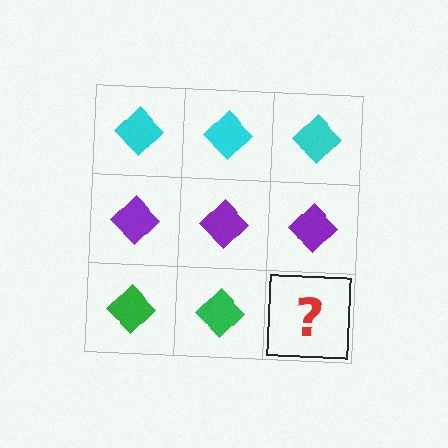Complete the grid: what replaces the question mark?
The question mark should be replaced with a green diamond.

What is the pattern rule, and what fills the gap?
The rule is that each row has a consistent color. The gap should be filled with a green diamond.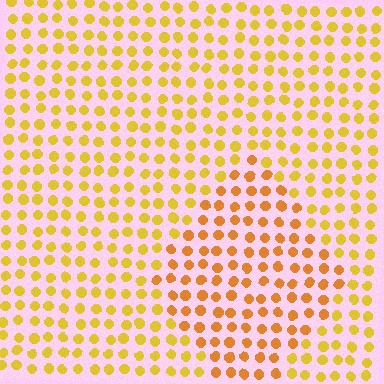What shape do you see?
I see a diamond.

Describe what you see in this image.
The image is filled with small yellow elements in a uniform arrangement. A diamond-shaped region is visible where the elements are tinted to a slightly different hue, forming a subtle color boundary.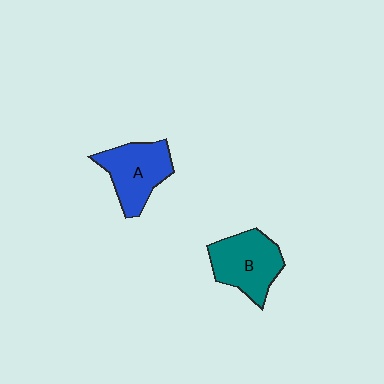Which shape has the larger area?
Shape B (teal).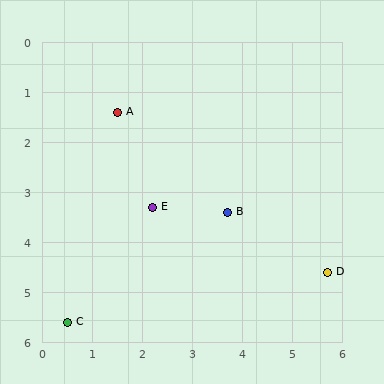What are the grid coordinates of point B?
Point B is at approximately (3.7, 3.4).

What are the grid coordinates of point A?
Point A is at approximately (1.5, 1.4).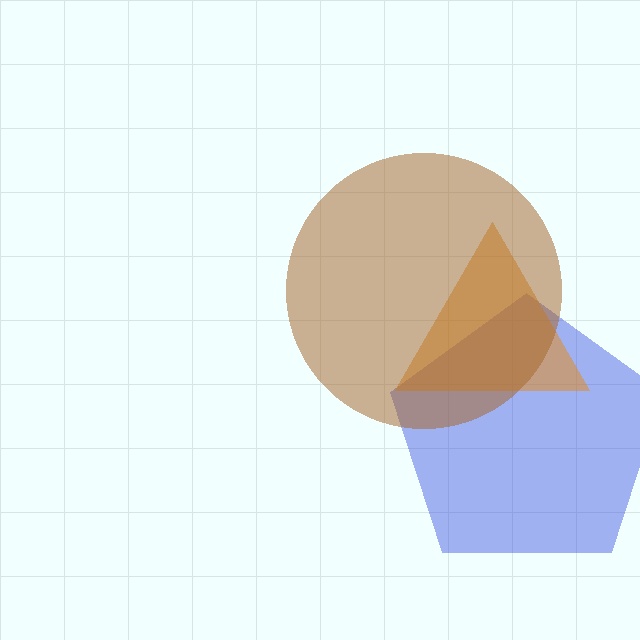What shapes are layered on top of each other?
The layered shapes are: a blue pentagon, an orange triangle, a brown circle.